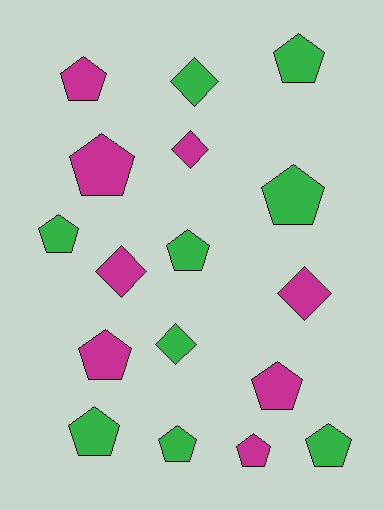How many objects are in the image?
There are 17 objects.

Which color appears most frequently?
Green, with 9 objects.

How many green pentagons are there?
There are 7 green pentagons.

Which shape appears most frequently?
Pentagon, with 12 objects.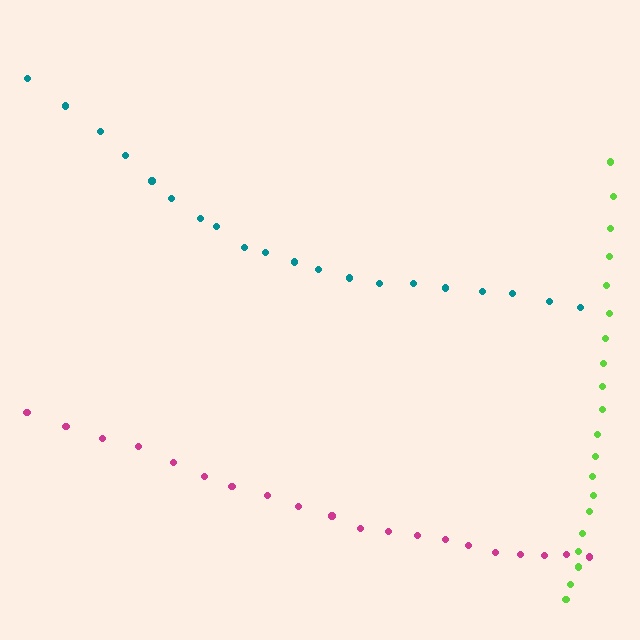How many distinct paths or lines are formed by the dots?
There are 3 distinct paths.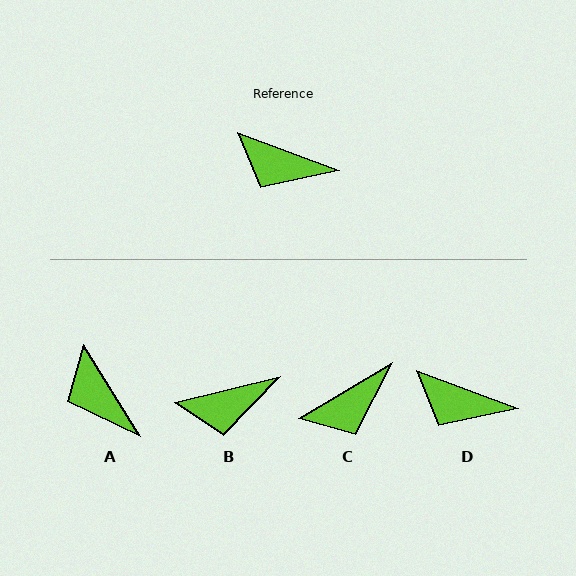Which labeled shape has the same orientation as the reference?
D.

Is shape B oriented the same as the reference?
No, it is off by about 34 degrees.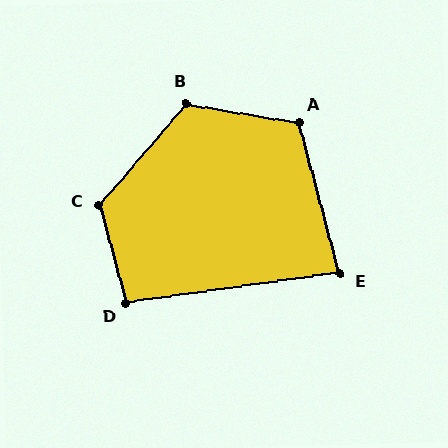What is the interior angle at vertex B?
Approximately 121 degrees (obtuse).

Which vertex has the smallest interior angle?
E, at approximately 83 degrees.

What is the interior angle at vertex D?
Approximately 97 degrees (obtuse).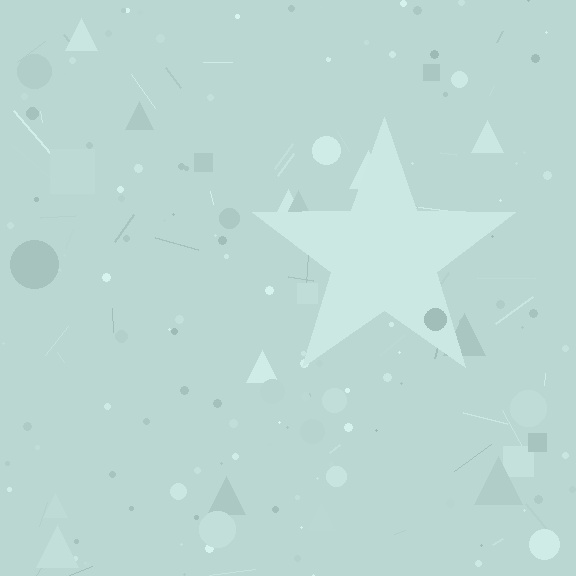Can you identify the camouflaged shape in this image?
The camouflaged shape is a star.